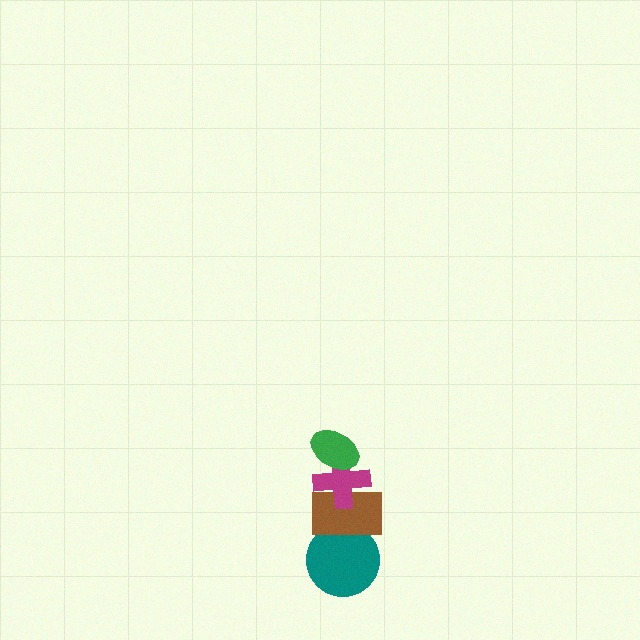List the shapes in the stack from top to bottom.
From top to bottom: the green ellipse, the magenta cross, the brown rectangle, the teal circle.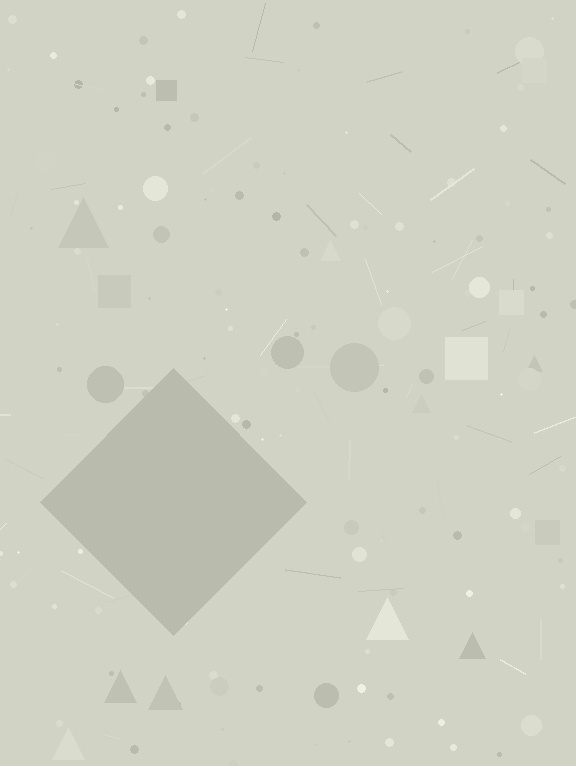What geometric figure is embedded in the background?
A diamond is embedded in the background.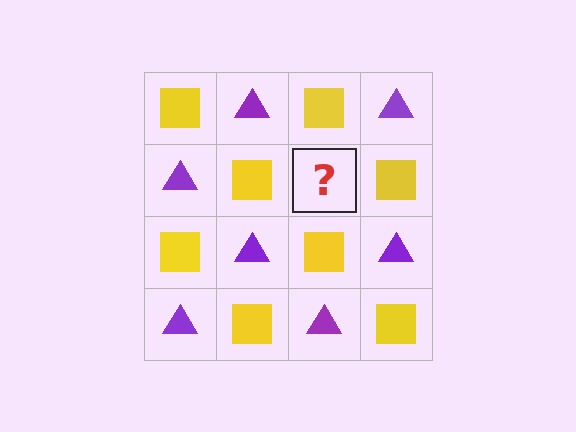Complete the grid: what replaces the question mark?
The question mark should be replaced with a purple triangle.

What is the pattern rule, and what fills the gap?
The rule is that it alternates yellow square and purple triangle in a checkerboard pattern. The gap should be filled with a purple triangle.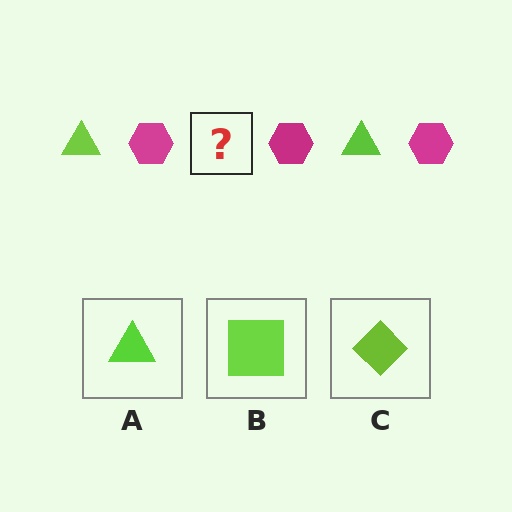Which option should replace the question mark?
Option A.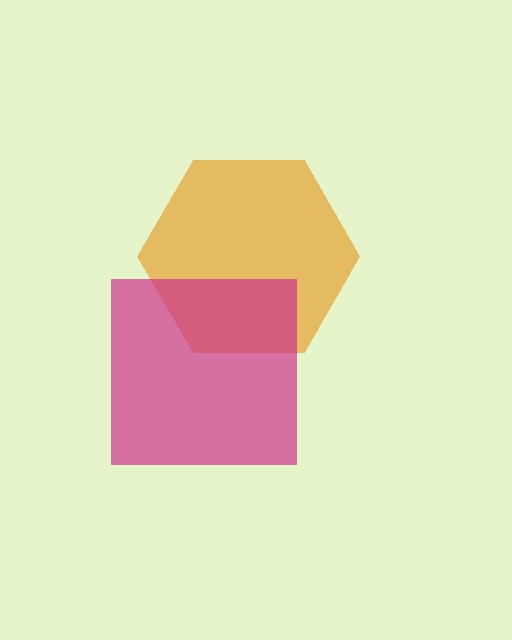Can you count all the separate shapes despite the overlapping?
Yes, there are 2 separate shapes.